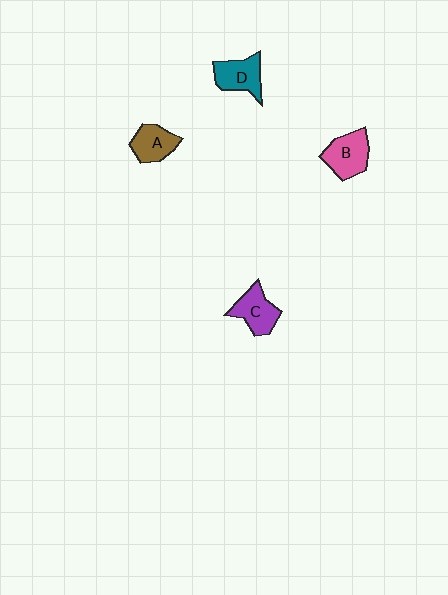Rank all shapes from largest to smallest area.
From largest to smallest: B (pink), C (purple), D (teal), A (brown).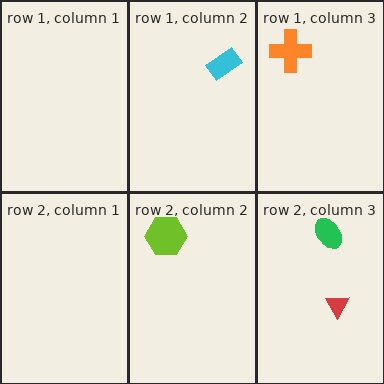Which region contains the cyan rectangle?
The row 1, column 2 region.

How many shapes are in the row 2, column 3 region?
2.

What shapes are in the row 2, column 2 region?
The lime hexagon.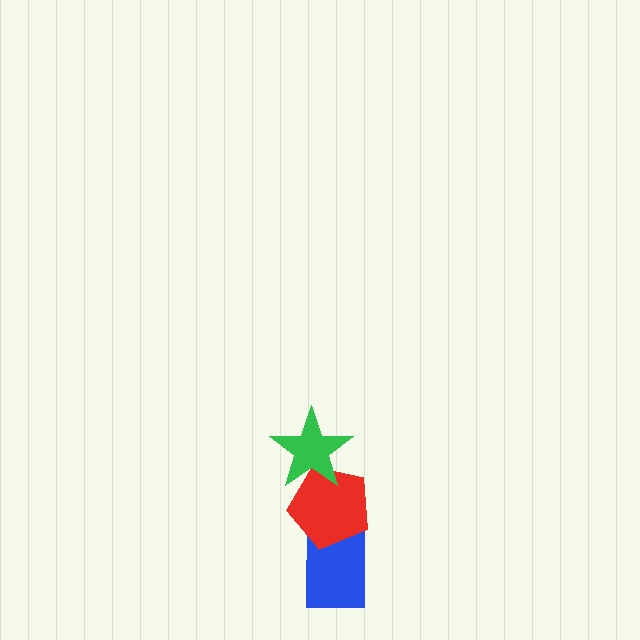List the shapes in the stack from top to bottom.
From top to bottom: the green star, the red pentagon, the blue rectangle.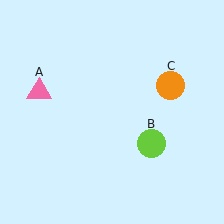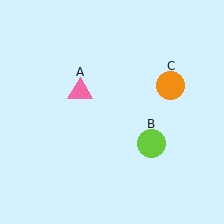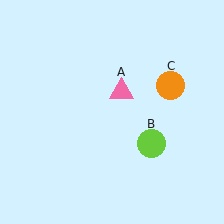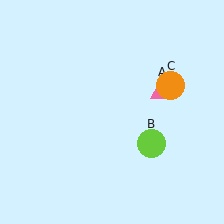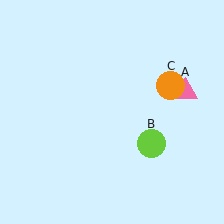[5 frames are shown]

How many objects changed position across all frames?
1 object changed position: pink triangle (object A).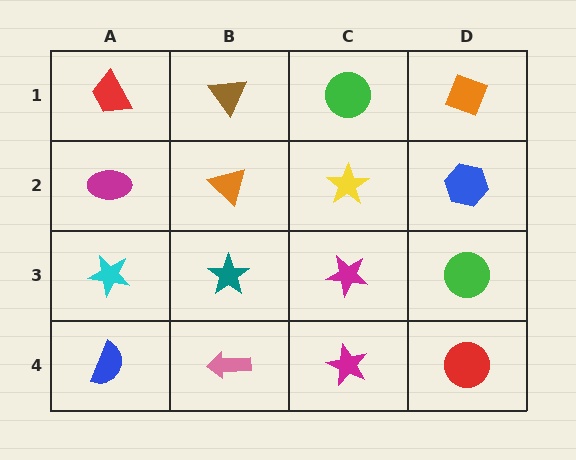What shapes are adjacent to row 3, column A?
A magenta ellipse (row 2, column A), a blue semicircle (row 4, column A), a teal star (row 3, column B).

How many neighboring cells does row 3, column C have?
4.